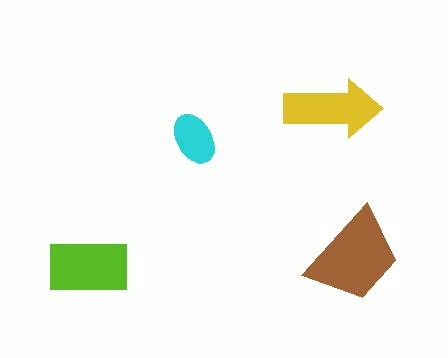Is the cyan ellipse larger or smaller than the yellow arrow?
Smaller.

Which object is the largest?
The brown trapezoid.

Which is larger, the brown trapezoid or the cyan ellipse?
The brown trapezoid.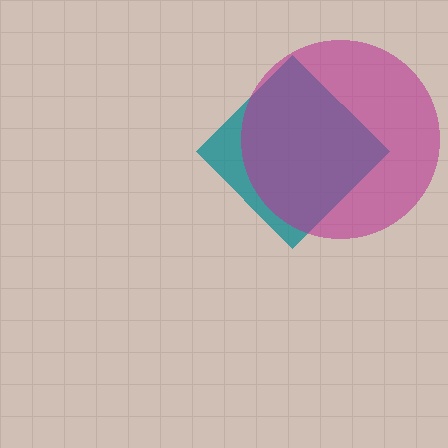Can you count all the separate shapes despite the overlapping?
Yes, there are 2 separate shapes.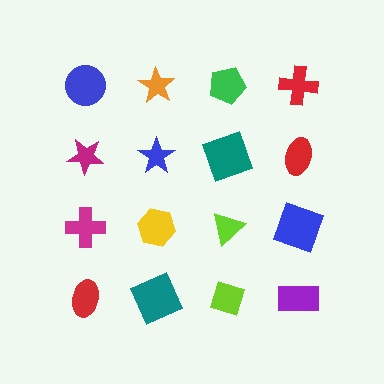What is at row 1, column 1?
A blue circle.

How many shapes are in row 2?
4 shapes.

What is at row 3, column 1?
A magenta cross.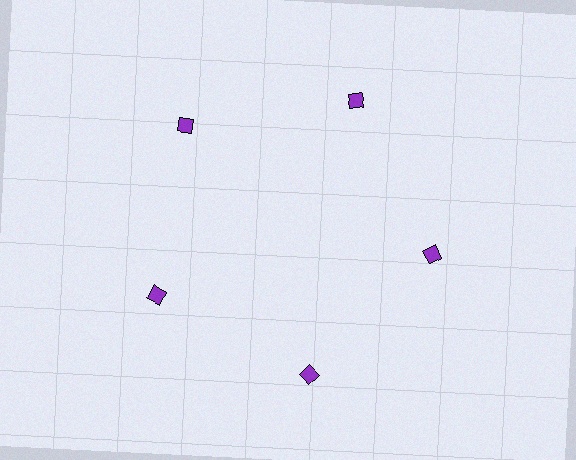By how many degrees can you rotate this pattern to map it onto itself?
The pattern maps onto itself every 72 degrees of rotation.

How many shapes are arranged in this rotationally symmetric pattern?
There are 5 shapes, arranged in 5 groups of 1.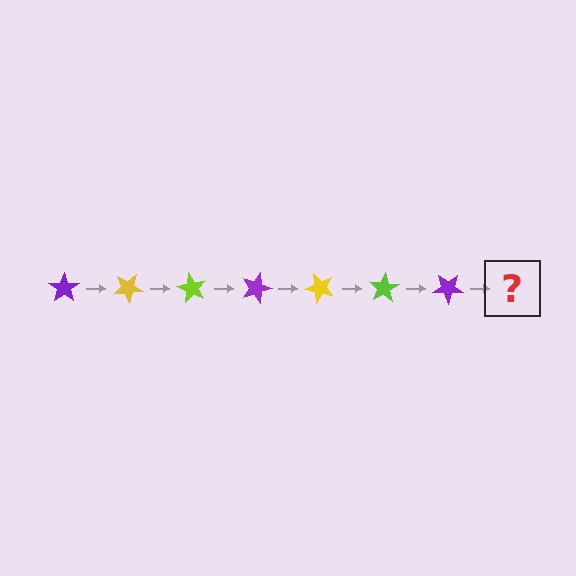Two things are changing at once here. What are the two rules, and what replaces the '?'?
The two rules are that it rotates 30 degrees each step and the color cycles through purple, yellow, and lime. The '?' should be a yellow star, rotated 210 degrees from the start.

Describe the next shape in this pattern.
It should be a yellow star, rotated 210 degrees from the start.